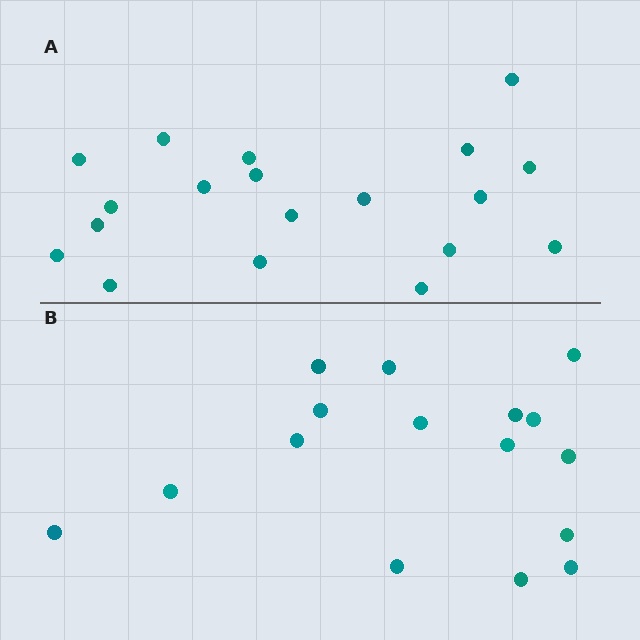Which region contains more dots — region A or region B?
Region A (the top region) has more dots.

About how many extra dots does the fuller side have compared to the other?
Region A has just a few more — roughly 2 or 3 more dots than region B.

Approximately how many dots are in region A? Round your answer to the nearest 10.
About 20 dots. (The exact count is 19, which rounds to 20.)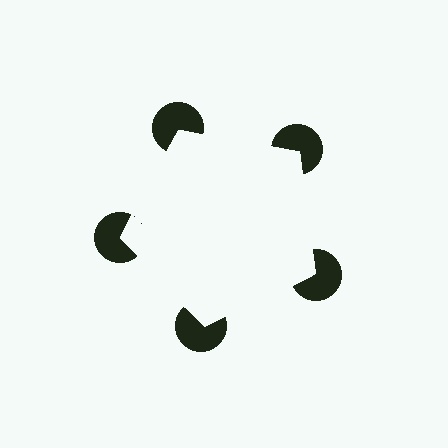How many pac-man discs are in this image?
There are 5 — one at each vertex of the illusory pentagon.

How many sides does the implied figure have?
5 sides.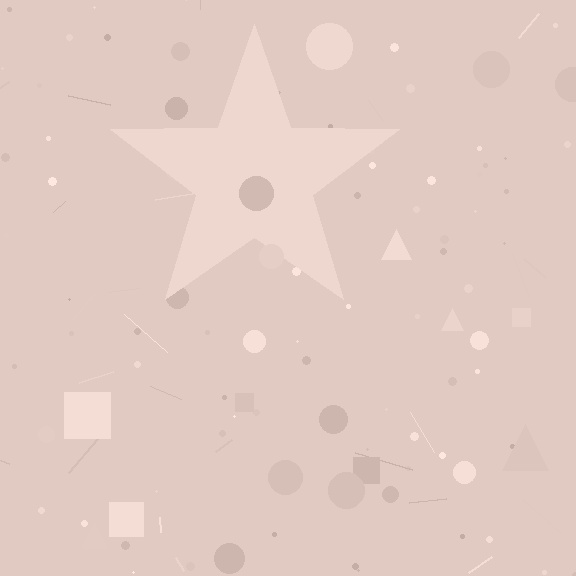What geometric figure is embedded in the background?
A star is embedded in the background.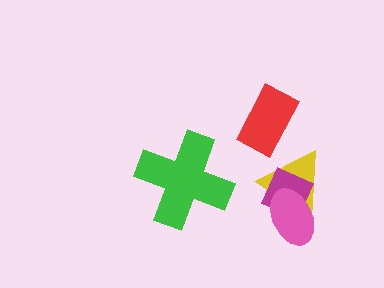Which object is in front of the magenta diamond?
The pink ellipse is in front of the magenta diamond.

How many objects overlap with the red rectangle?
0 objects overlap with the red rectangle.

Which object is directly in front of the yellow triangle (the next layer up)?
The magenta diamond is directly in front of the yellow triangle.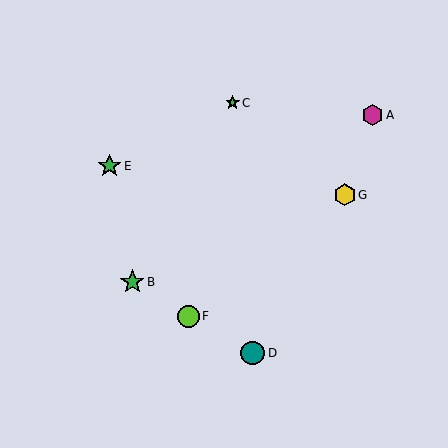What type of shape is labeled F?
Shape F is a lime circle.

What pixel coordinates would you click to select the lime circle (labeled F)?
Click at (188, 316) to select the lime circle F.